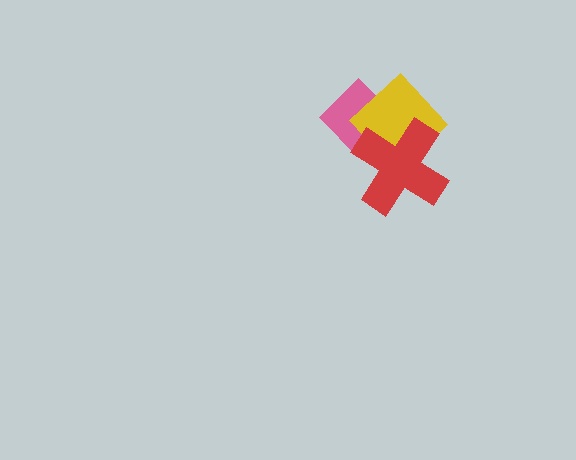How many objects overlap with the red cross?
2 objects overlap with the red cross.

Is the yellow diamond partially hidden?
Yes, it is partially covered by another shape.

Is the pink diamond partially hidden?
Yes, it is partially covered by another shape.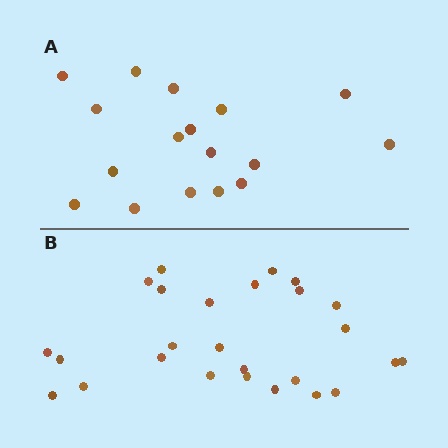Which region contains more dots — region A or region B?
Region B (the bottom region) has more dots.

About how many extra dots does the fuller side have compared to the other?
Region B has roughly 8 or so more dots than region A.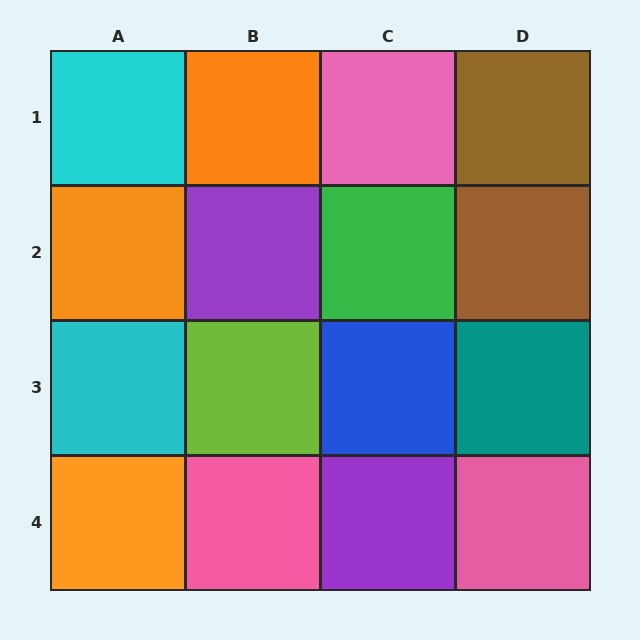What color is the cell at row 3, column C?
Blue.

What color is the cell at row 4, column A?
Orange.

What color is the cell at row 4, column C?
Purple.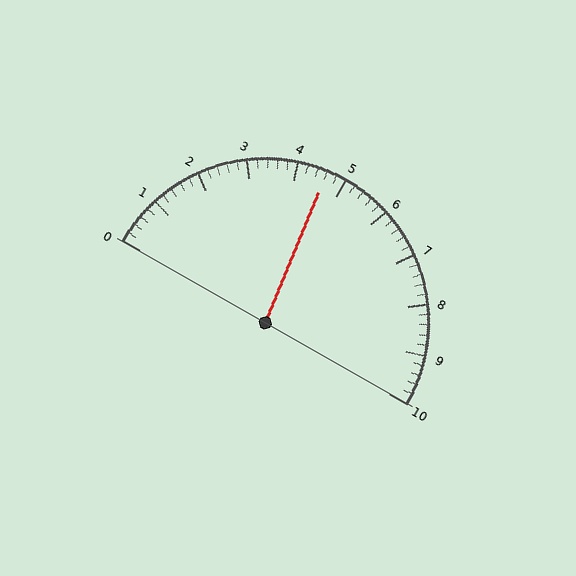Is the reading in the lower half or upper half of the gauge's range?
The reading is in the lower half of the range (0 to 10).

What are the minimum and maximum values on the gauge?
The gauge ranges from 0 to 10.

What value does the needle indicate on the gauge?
The needle indicates approximately 4.6.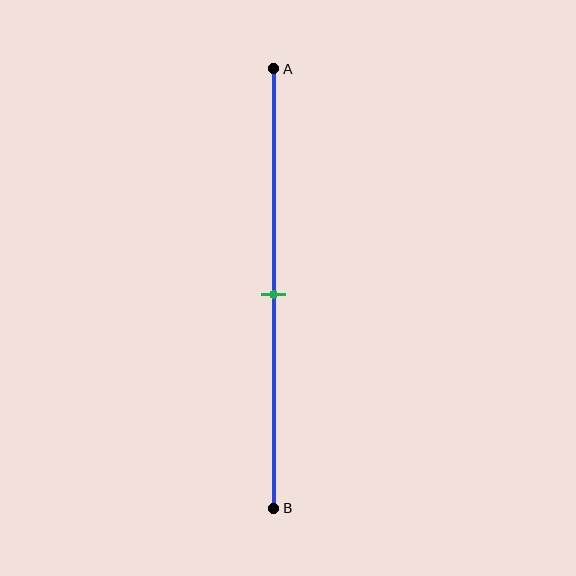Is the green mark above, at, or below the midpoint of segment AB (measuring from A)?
The green mark is approximately at the midpoint of segment AB.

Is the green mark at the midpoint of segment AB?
Yes, the mark is approximately at the midpoint.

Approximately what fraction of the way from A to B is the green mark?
The green mark is approximately 50% of the way from A to B.